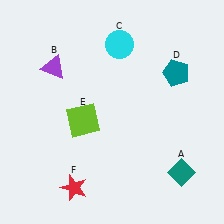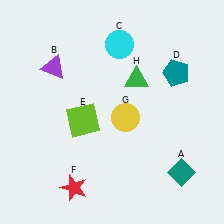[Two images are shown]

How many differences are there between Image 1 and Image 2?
There are 2 differences between the two images.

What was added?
A yellow circle (G), a green triangle (H) were added in Image 2.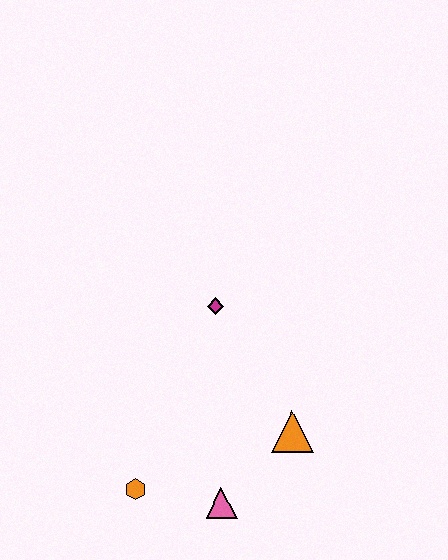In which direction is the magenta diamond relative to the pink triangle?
The magenta diamond is above the pink triangle.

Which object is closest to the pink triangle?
The orange hexagon is closest to the pink triangle.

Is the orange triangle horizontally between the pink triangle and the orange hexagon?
No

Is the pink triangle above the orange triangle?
No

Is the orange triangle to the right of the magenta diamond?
Yes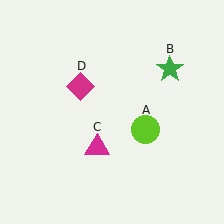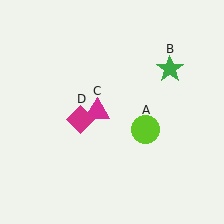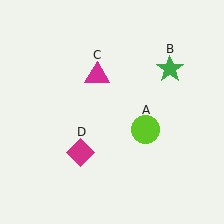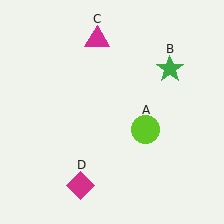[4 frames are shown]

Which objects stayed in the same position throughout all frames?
Lime circle (object A) and green star (object B) remained stationary.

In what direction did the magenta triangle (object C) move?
The magenta triangle (object C) moved up.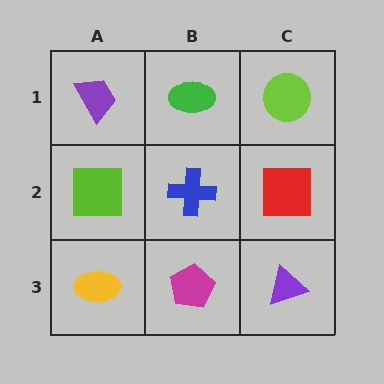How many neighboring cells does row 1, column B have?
3.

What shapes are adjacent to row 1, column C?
A red square (row 2, column C), a green ellipse (row 1, column B).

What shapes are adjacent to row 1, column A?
A lime square (row 2, column A), a green ellipse (row 1, column B).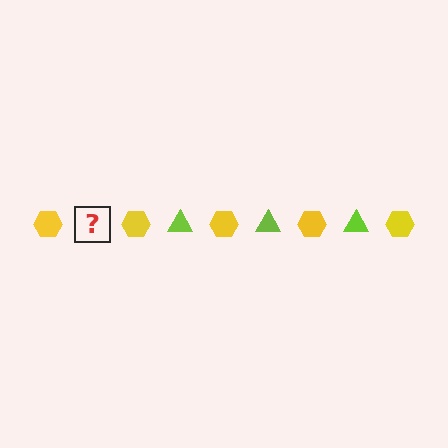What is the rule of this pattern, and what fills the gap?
The rule is that the pattern alternates between yellow hexagon and lime triangle. The gap should be filled with a lime triangle.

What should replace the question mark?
The question mark should be replaced with a lime triangle.